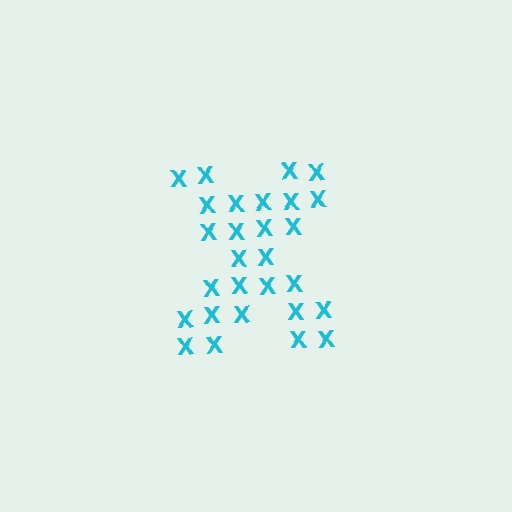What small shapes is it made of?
It is made of small letter X's.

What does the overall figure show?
The overall figure shows the letter X.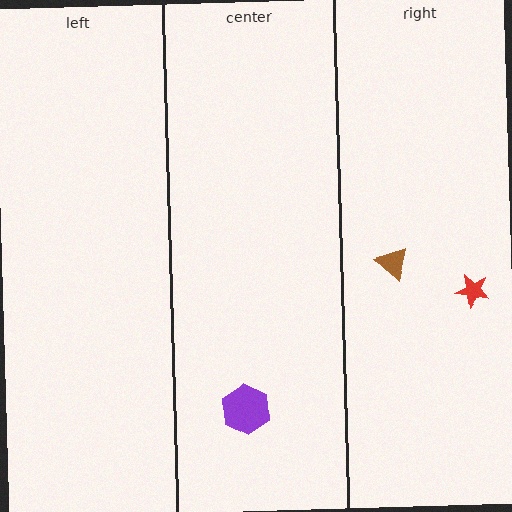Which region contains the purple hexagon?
The center region.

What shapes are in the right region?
The red star, the brown triangle.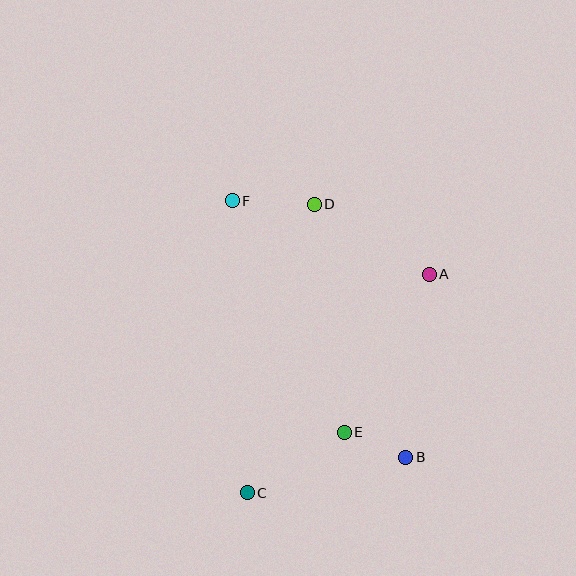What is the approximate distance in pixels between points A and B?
The distance between A and B is approximately 184 pixels.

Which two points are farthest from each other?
Points B and F are farthest from each other.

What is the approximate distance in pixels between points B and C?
The distance between B and C is approximately 162 pixels.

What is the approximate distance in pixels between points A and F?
The distance between A and F is approximately 210 pixels.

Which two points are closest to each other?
Points B and E are closest to each other.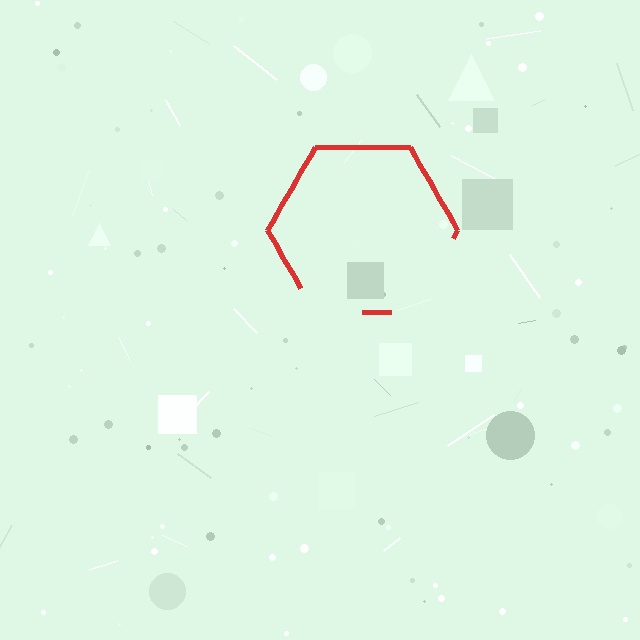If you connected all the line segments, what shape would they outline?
They would outline a hexagon.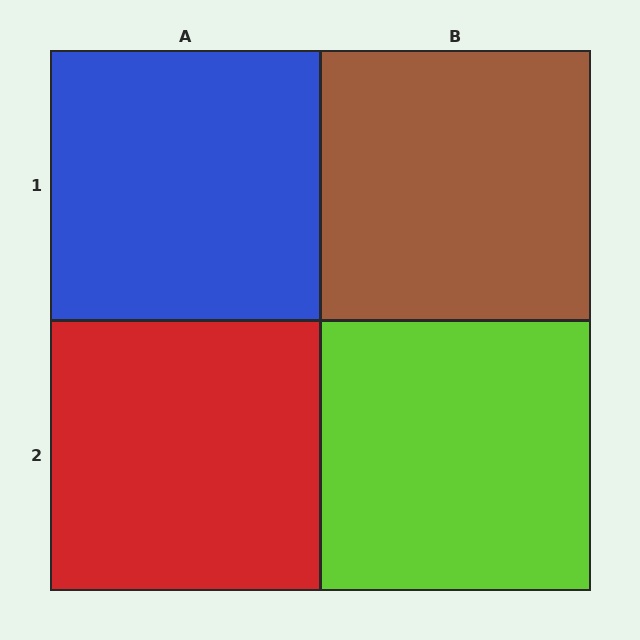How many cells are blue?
1 cell is blue.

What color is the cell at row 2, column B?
Lime.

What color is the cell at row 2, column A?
Red.